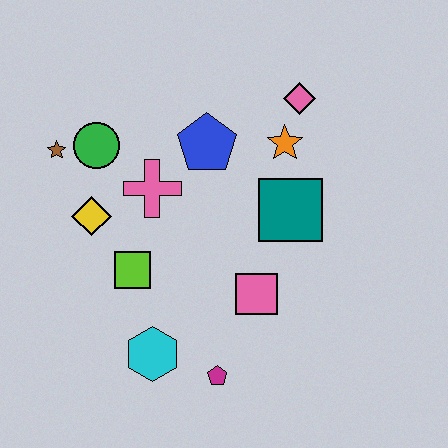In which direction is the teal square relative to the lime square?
The teal square is to the right of the lime square.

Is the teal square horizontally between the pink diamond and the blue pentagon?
Yes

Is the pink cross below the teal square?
No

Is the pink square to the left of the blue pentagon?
No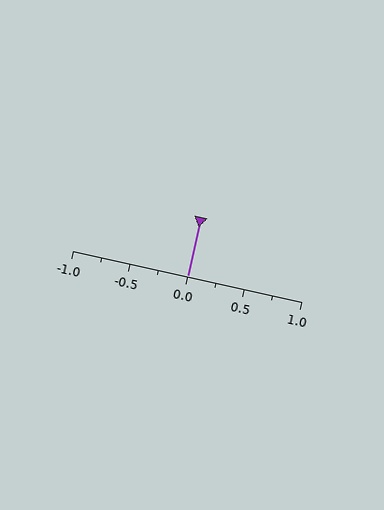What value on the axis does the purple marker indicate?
The marker indicates approximately 0.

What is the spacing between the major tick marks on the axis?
The major ticks are spaced 0.5 apart.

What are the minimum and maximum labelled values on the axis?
The axis runs from -1.0 to 1.0.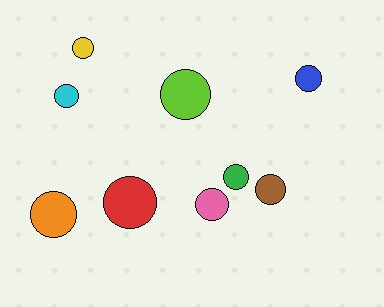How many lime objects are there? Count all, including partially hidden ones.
There is 1 lime object.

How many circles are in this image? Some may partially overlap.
There are 9 circles.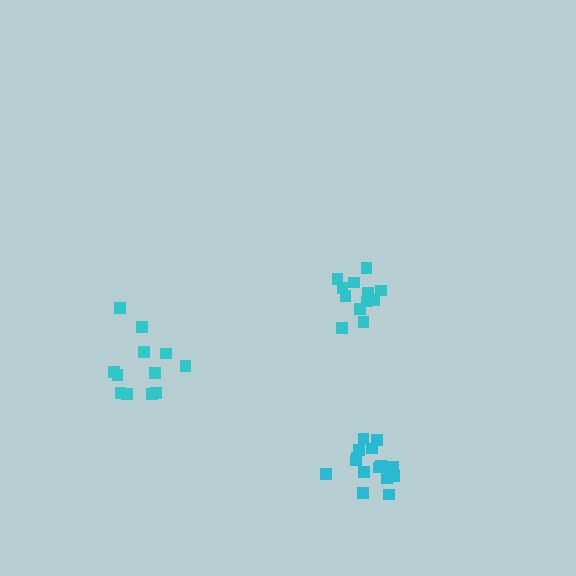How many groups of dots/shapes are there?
There are 3 groups.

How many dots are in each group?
Group 1: 12 dots, Group 2: 12 dots, Group 3: 15 dots (39 total).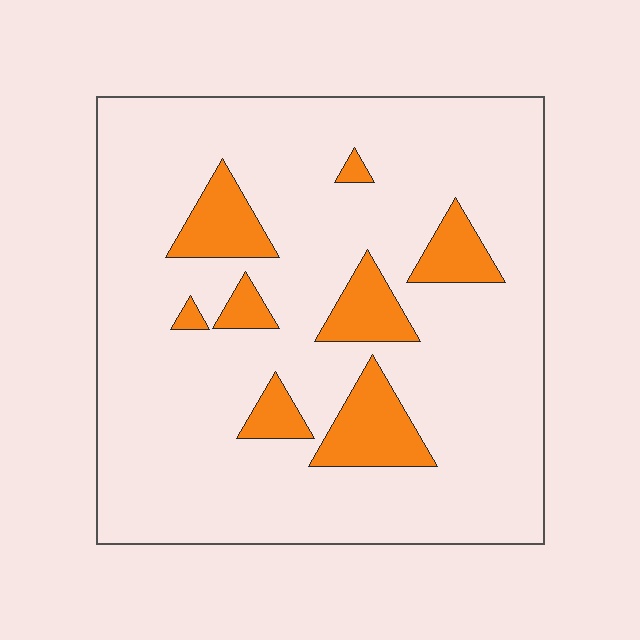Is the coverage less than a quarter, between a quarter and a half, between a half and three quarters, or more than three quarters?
Less than a quarter.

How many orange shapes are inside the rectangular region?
8.